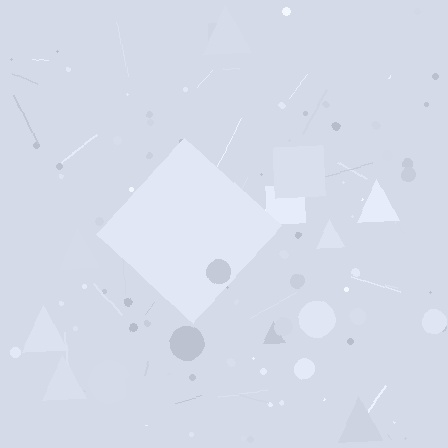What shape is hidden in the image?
A diamond is hidden in the image.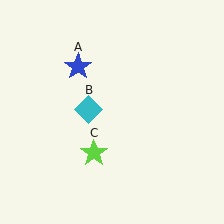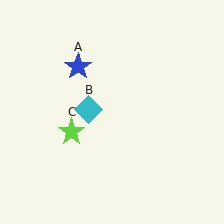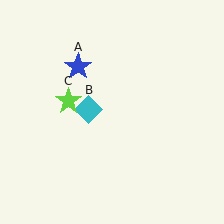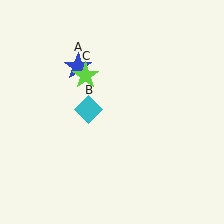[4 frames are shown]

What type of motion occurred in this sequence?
The lime star (object C) rotated clockwise around the center of the scene.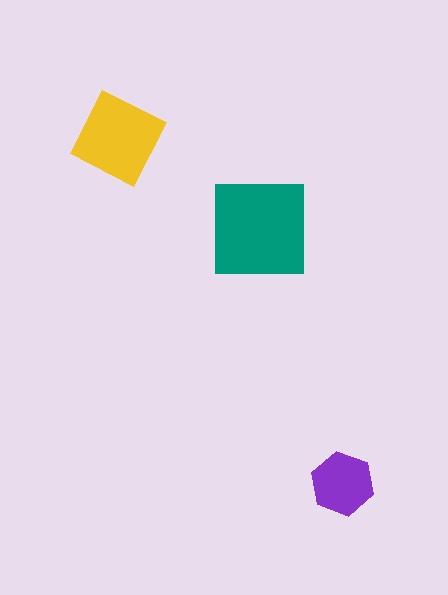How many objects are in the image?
There are 3 objects in the image.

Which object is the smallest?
The purple hexagon.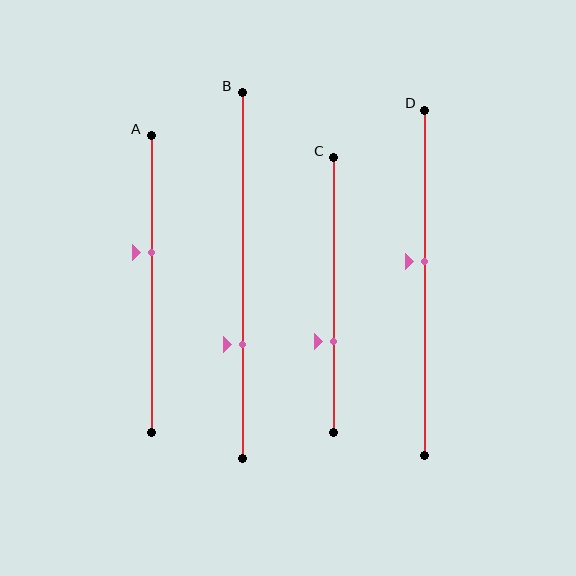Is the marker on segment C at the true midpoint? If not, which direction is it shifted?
No, the marker on segment C is shifted downward by about 17% of the segment length.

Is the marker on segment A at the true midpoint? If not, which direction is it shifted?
No, the marker on segment A is shifted upward by about 11% of the segment length.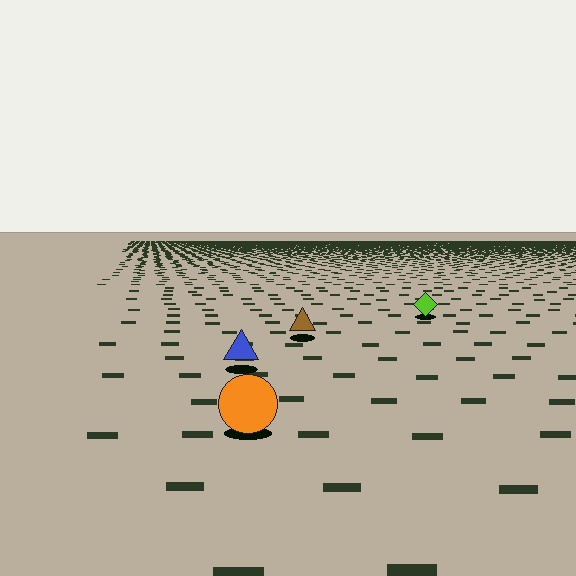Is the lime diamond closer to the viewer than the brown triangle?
No. The brown triangle is closer — you can tell from the texture gradient: the ground texture is coarser near it.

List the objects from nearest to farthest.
From nearest to farthest: the orange circle, the blue triangle, the brown triangle, the lime diamond.